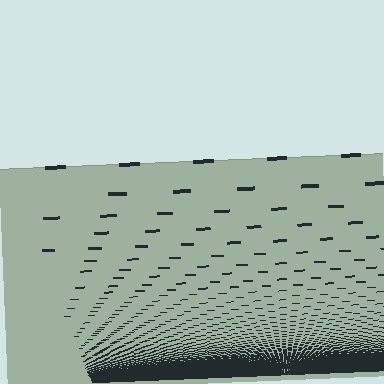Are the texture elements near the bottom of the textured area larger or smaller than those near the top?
Smaller. The gradient is inverted — elements near the bottom are smaller and denser.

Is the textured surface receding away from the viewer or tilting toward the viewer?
The surface appears to tilt toward the viewer. Texture elements get larger and sparser toward the top.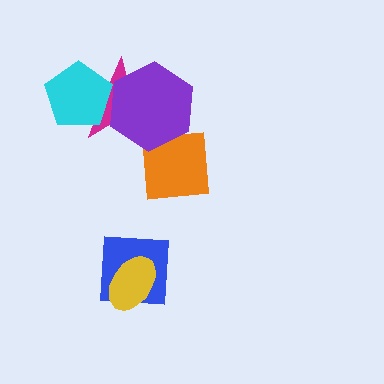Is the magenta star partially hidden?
Yes, it is partially covered by another shape.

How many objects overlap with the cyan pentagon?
1 object overlaps with the cyan pentagon.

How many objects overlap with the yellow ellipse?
1 object overlaps with the yellow ellipse.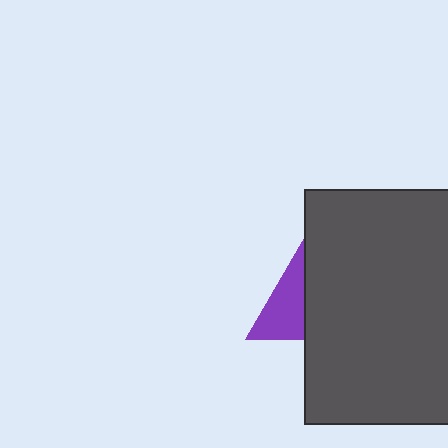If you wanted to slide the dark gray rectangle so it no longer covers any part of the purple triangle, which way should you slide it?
Slide it right — that is the most direct way to separate the two shapes.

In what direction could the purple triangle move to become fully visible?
The purple triangle could move left. That would shift it out from behind the dark gray rectangle entirely.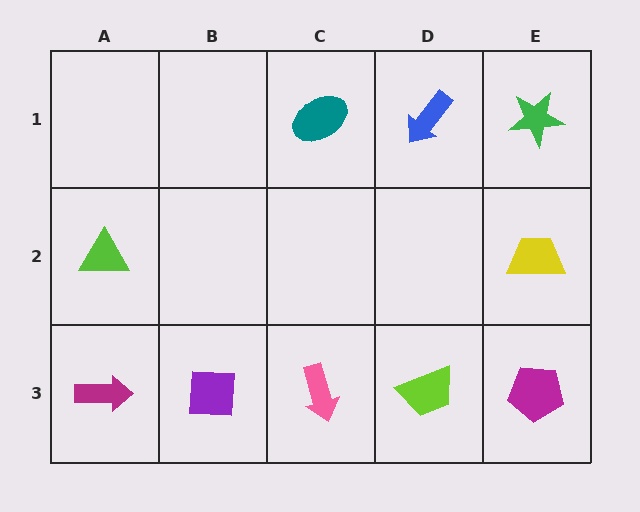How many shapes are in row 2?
2 shapes.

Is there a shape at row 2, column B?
No, that cell is empty.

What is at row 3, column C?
A pink arrow.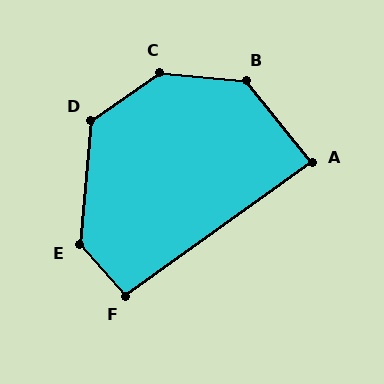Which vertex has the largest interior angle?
C, at approximately 140 degrees.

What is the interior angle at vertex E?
Approximately 134 degrees (obtuse).